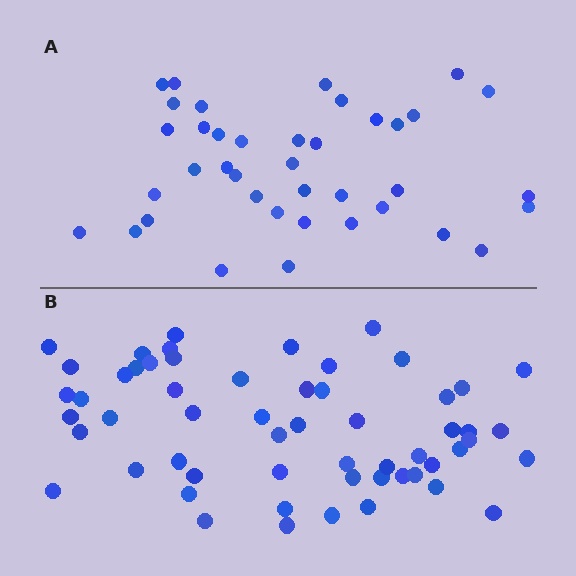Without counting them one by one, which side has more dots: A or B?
Region B (the bottom region) has more dots.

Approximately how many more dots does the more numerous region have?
Region B has approximately 20 more dots than region A.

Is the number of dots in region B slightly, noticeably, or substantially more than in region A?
Region B has substantially more. The ratio is roughly 1.5 to 1.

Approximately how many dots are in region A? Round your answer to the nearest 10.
About 40 dots. (The exact count is 39, which rounds to 40.)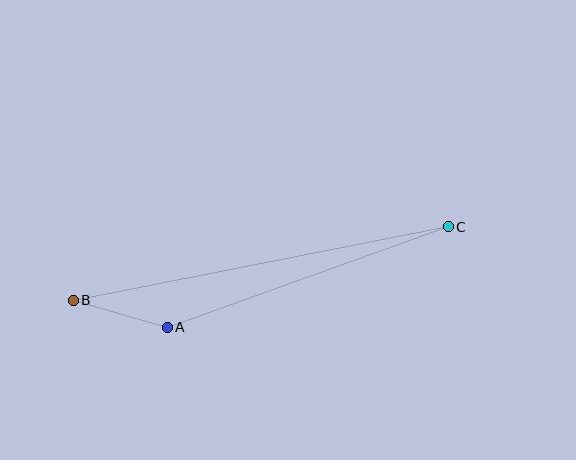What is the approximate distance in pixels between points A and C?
The distance between A and C is approximately 298 pixels.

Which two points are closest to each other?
Points A and B are closest to each other.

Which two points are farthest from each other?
Points B and C are farthest from each other.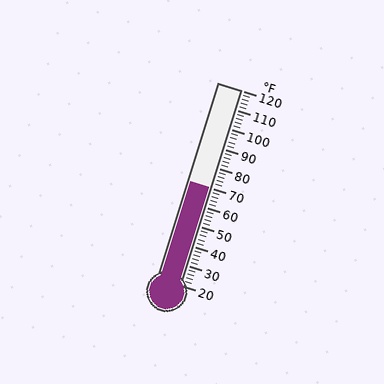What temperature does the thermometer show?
The thermometer shows approximately 70°F.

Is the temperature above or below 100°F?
The temperature is below 100°F.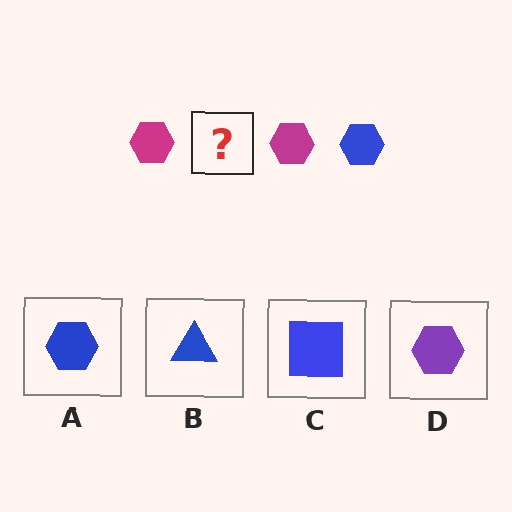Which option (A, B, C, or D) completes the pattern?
A.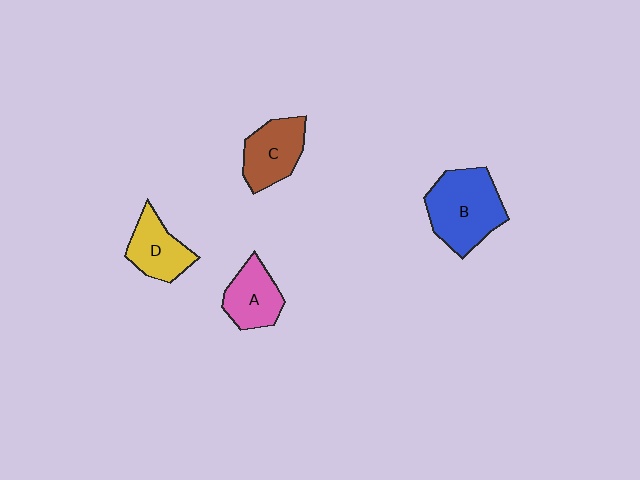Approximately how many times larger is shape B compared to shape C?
Approximately 1.5 times.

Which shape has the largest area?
Shape B (blue).